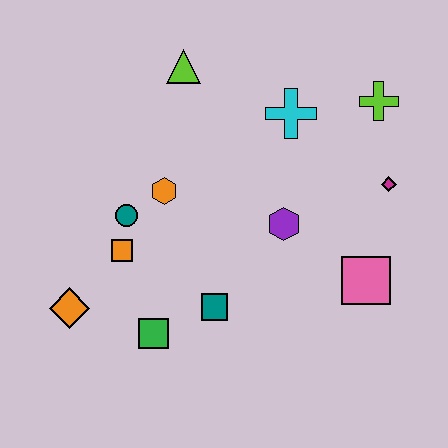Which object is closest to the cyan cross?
The lime cross is closest to the cyan cross.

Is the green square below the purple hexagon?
Yes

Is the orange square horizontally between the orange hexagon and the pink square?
No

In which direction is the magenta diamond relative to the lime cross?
The magenta diamond is below the lime cross.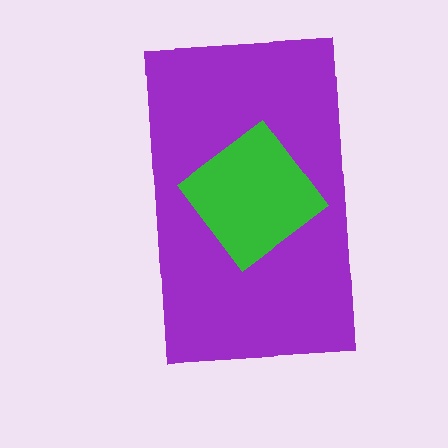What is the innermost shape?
The green diamond.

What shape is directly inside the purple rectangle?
The green diamond.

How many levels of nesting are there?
2.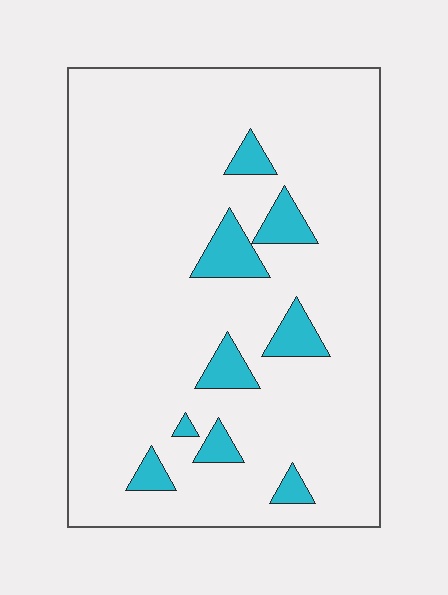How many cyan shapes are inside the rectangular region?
9.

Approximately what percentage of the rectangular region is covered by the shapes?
Approximately 10%.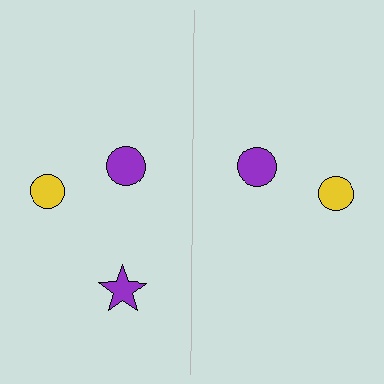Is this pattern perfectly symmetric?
No, the pattern is not perfectly symmetric. A purple star is missing from the right side.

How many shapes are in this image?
There are 5 shapes in this image.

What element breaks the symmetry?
A purple star is missing from the right side.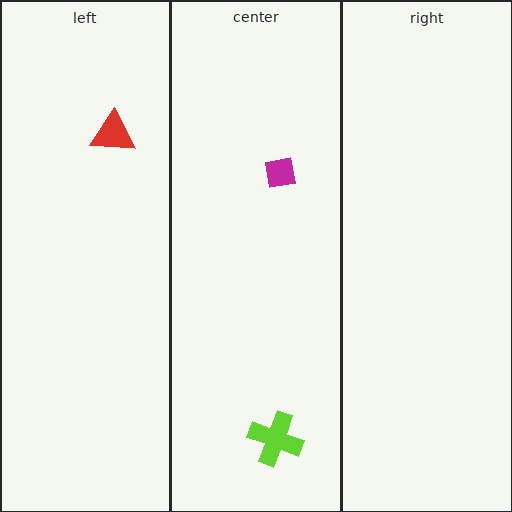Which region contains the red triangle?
The left region.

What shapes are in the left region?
The red triangle.